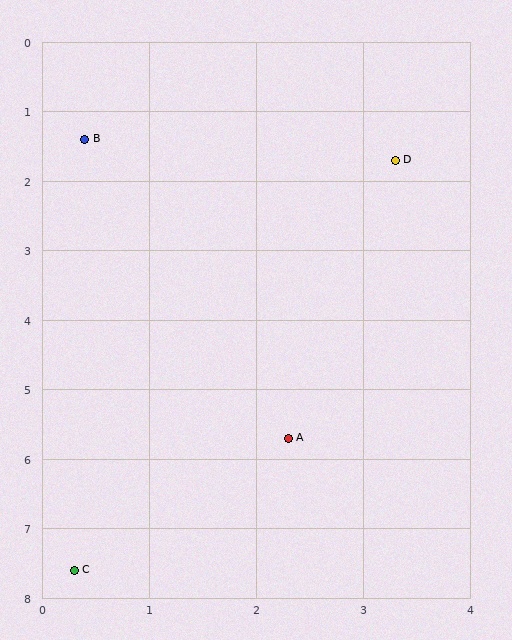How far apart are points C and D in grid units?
Points C and D are about 6.6 grid units apart.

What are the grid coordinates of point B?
Point B is at approximately (0.4, 1.4).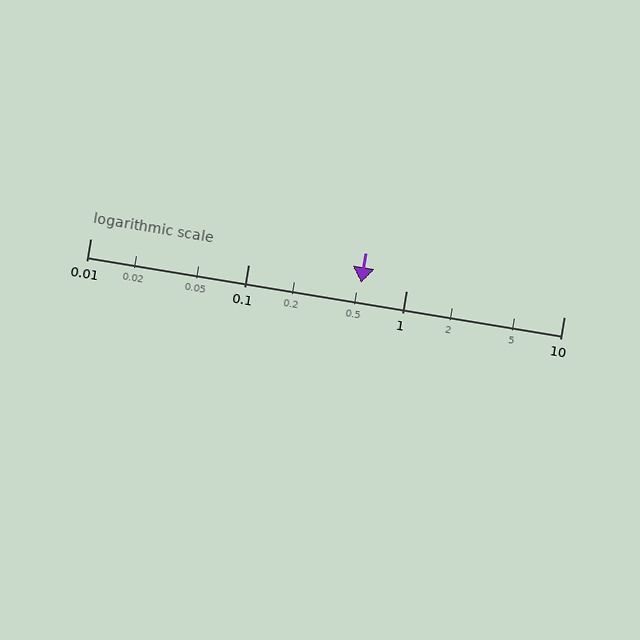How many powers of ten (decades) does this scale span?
The scale spans 3 decades, from 0.01 to 10.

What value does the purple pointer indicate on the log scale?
The pointer indicates approximately 0.52.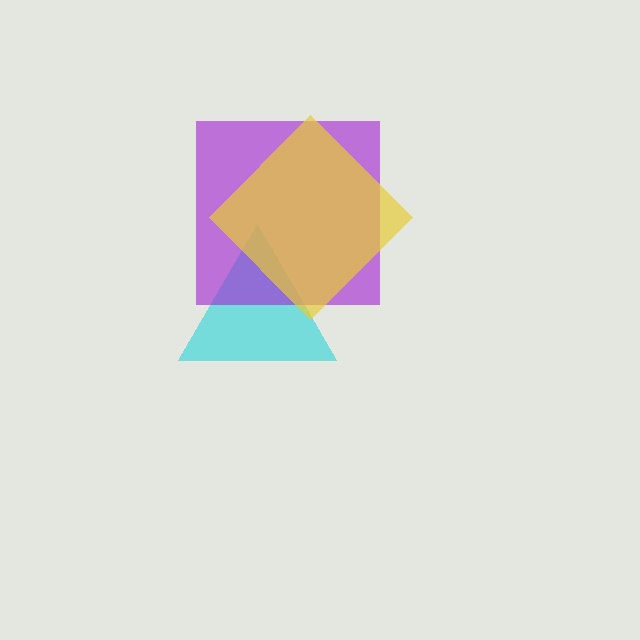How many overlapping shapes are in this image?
There are 3 overlapping shapes in the image.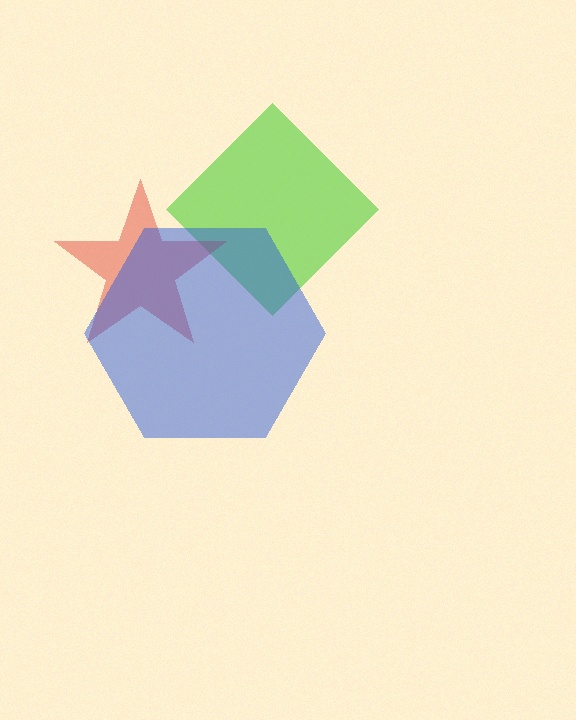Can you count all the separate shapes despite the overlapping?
Yes, there are 3 separate shapes.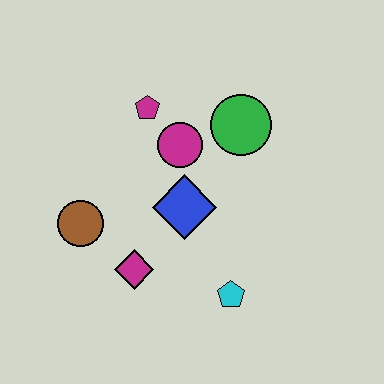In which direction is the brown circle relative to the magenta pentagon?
The brown circle is below the magenta pentagon.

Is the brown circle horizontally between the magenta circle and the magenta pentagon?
No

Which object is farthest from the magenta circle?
The cyan pentagon is farthest from the magenta circle.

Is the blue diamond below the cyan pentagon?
No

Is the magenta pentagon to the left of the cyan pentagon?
Yes